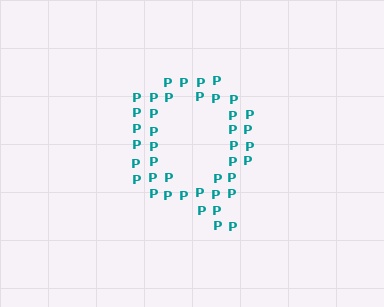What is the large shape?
The large shape is the letter Q.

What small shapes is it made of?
It is made of small letter P's.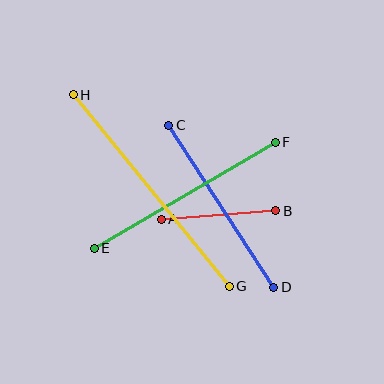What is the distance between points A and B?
The distance is approximately 115 pixels.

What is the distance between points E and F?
The distance is approximately 210 pixels.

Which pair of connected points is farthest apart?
Points G and H are farthest apart.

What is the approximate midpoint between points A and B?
The midpoint is at approximately (218, 215) pixels.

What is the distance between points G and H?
The distance is approximately 247 pixels.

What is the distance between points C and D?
The distance is approximately 193 pixels.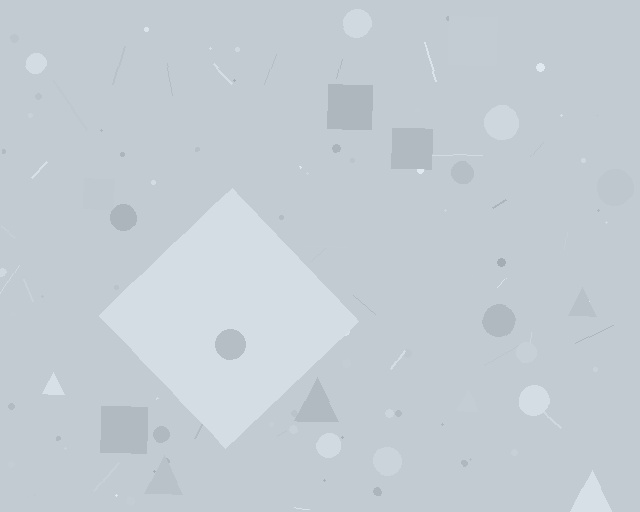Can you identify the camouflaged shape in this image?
The camouflaged shape is a diamond.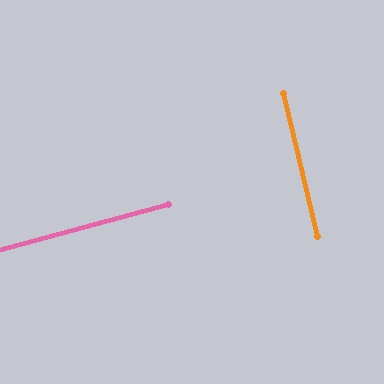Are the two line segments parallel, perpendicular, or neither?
Perpendicular — they meet at approximately 89°.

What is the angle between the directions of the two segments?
Approximately 89 degrees.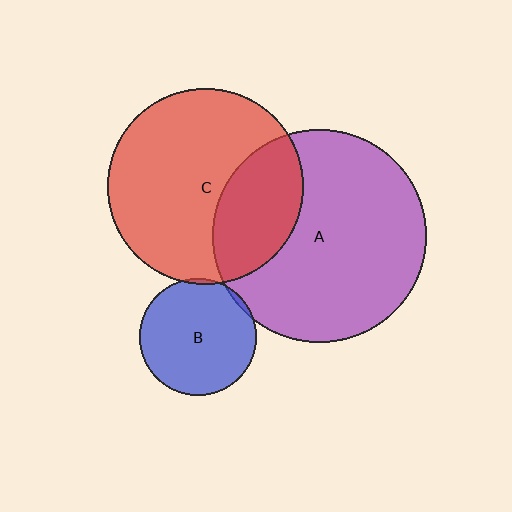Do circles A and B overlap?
Yes.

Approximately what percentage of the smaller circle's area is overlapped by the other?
Approximately 5%.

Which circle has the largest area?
Circle A (purple).